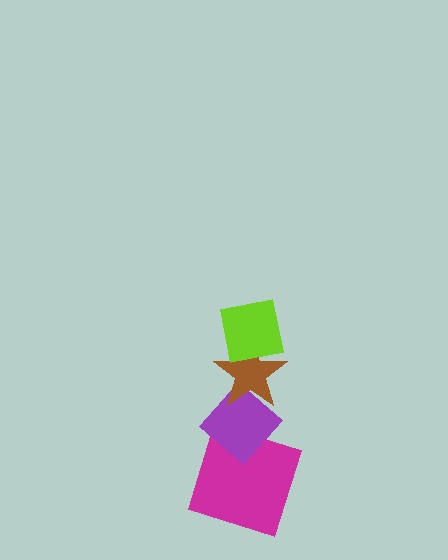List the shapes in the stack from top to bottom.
From top to bottom: the lime square, the brown star, the purple diamond, the magenta square.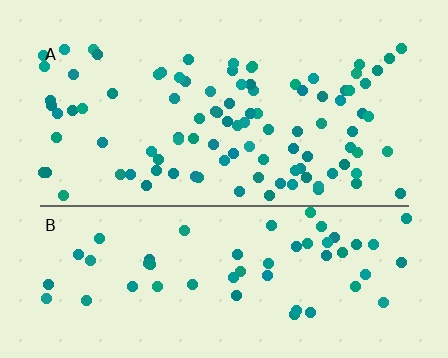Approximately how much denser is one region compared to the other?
Approximately 1.7× — region A over region B.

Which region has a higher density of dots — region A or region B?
A (the top).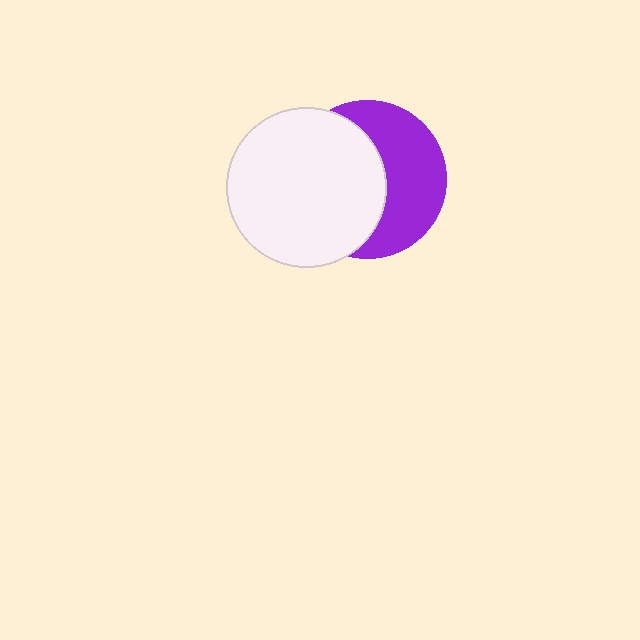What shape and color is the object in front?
The object in front is a white circle.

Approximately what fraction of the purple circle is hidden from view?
Roughly 53% of the purple circle is hidden behind the white circle.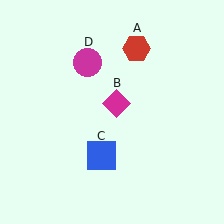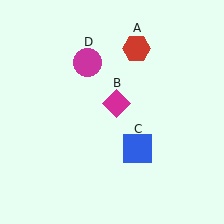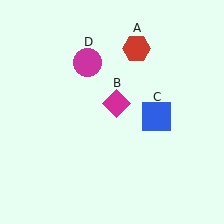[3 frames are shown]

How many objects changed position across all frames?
1 object changed position: blue square (object C).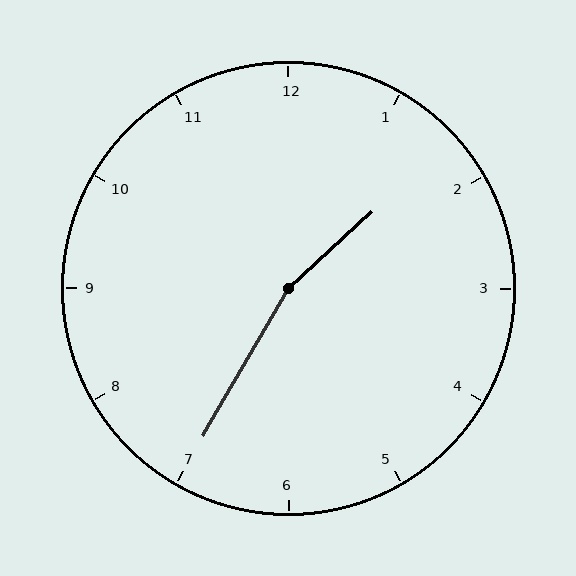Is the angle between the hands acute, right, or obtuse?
It is obtuse.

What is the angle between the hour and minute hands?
Approximately 162 degrees.